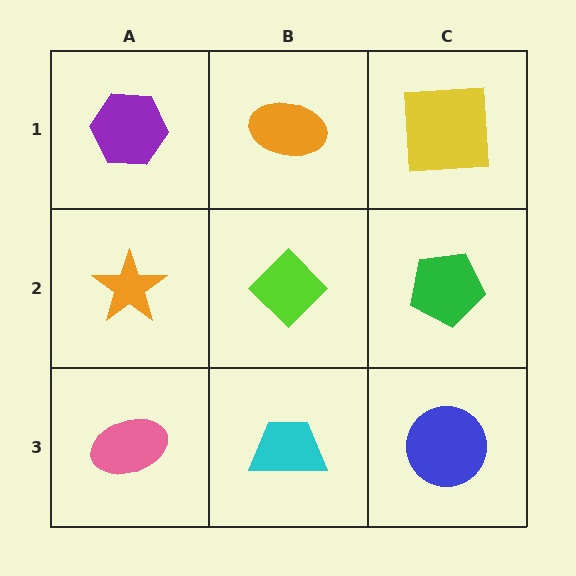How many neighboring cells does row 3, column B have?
3.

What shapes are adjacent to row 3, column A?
An orange star (row 2, column A), a cyan trapezoid (row 3, column B).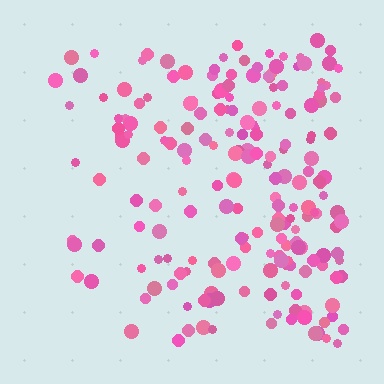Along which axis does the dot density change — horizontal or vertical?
Horizontal.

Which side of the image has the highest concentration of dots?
The right.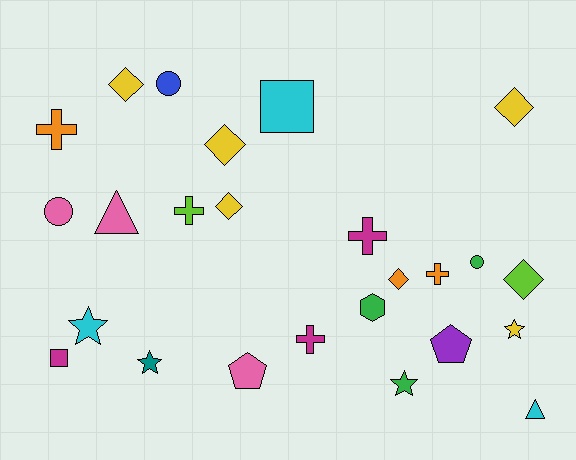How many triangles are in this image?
There are 2 triangles.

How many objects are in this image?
There are 25 objects.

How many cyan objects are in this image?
There are 3 cyan objects.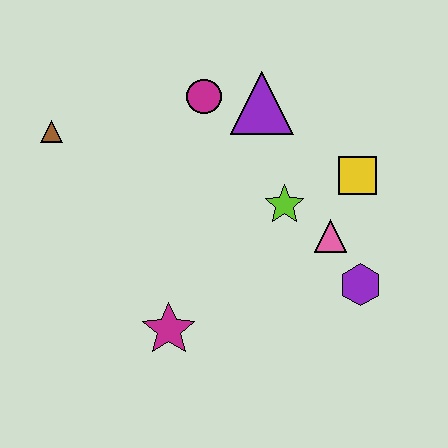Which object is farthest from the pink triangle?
The brown triangle is farthest from the pink triangle.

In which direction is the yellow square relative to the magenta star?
The yellow square is to the right of the magenta star.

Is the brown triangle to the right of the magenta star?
No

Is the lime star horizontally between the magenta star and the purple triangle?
No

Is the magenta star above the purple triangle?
No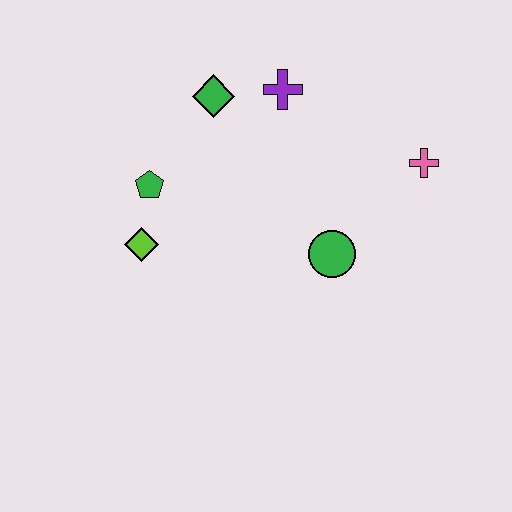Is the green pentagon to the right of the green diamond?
No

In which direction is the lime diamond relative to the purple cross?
The lime diamond is below the purple cross.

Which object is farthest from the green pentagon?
The pink cross is farthest from the green pentagon.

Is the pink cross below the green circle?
No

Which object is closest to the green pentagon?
The lime diamond is closest to the green pentagon.